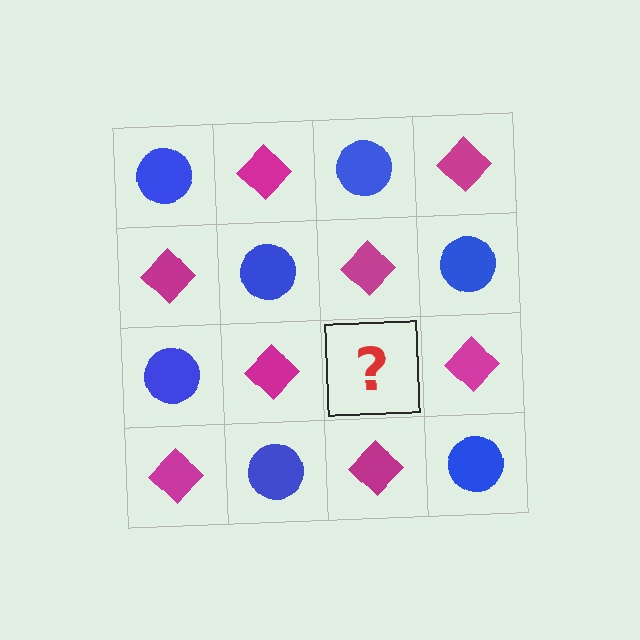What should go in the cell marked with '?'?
The missing cell should contain a blue circle.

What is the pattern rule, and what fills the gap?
The rule is that it alternates blue circle and magenta diamond in a checkerboard pattern. The gap should be filled with a blue circle.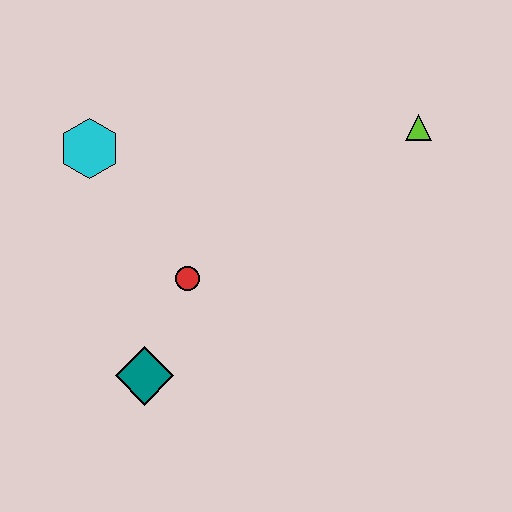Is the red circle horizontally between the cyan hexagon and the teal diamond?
No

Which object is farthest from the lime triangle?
The teal diamond is farthest from the lime triangle.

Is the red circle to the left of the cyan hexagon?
No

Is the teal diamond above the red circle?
No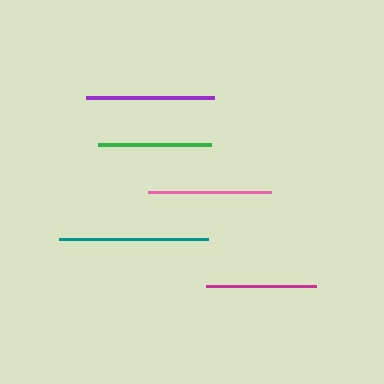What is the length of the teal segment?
The teal segment is approximately 149 pixels long.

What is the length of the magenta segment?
The magenta segment is approximately 110 pixels long.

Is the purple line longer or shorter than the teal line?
The teal line is longer than the purple line.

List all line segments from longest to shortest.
From longest to shortest: teal, purple, pink, green, magenta.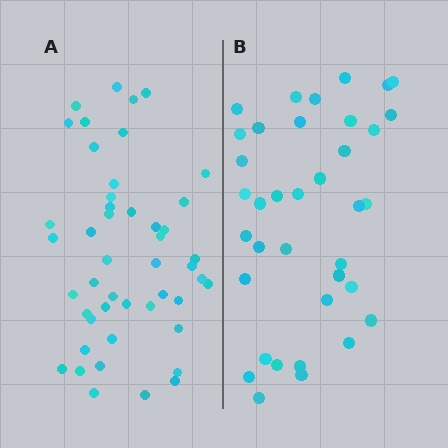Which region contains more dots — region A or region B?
Region A (the left region) has more dots.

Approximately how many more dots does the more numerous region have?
Region A has roughly 10 or so more dots than region B.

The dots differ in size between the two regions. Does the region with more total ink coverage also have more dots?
No. Region B has more total ink coverage because its dots are larger, but region A actually contains more individual dots. Total area can be misleading — the number of items is what matters here.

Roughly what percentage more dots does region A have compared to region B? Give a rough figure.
About 25% more.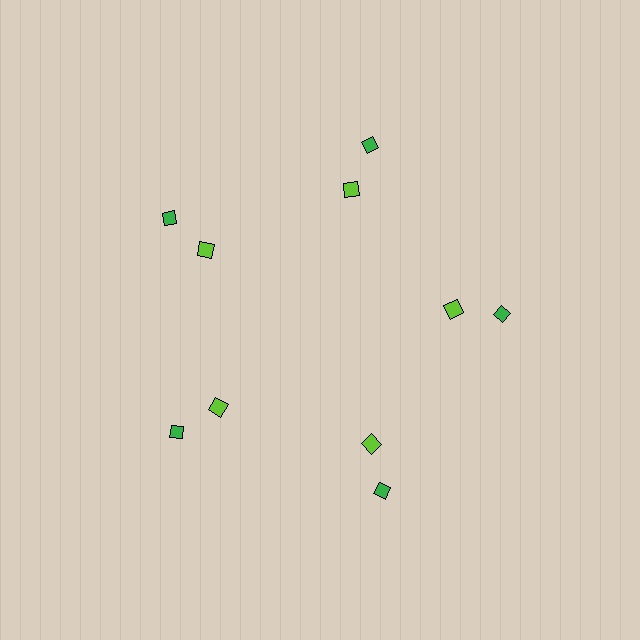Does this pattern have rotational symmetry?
Yes, this pattern has 5-fold rotational symmetry. It looks the same after rotating 72 degrees around the center.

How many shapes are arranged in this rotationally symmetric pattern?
There are 10 shapes, arranged in 5 groups of 2.